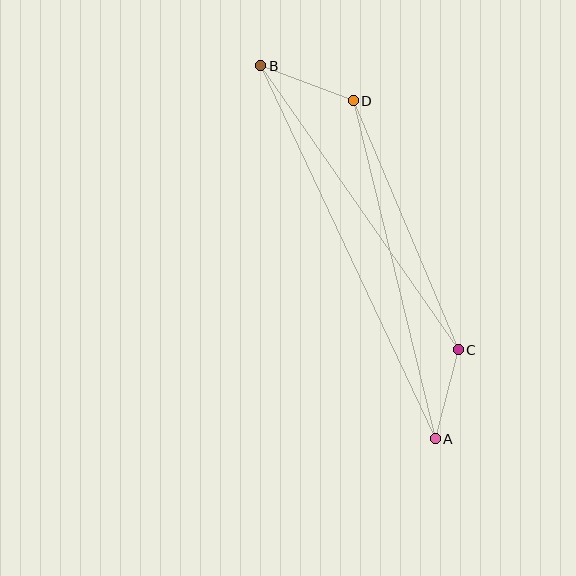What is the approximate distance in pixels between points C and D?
The distance between C and D is approximately 270 pixels.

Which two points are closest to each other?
Points A and C are closest to each other.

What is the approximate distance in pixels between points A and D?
The distance between A and D is approximately 348 pixels.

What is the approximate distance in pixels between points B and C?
The distance between B and C is approximately 346 pixels.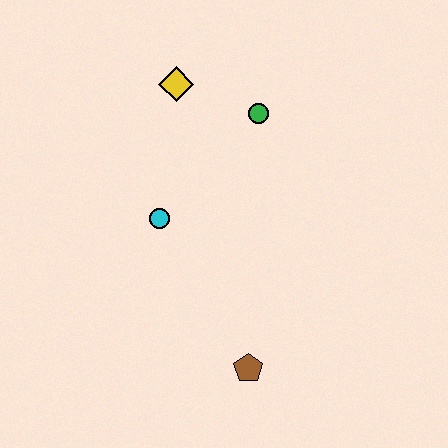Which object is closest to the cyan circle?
The yellow diamond is closest to the cyan circle.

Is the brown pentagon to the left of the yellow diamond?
No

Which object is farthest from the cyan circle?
The brown pentagon is farthest from the cyan circle.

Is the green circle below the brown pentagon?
No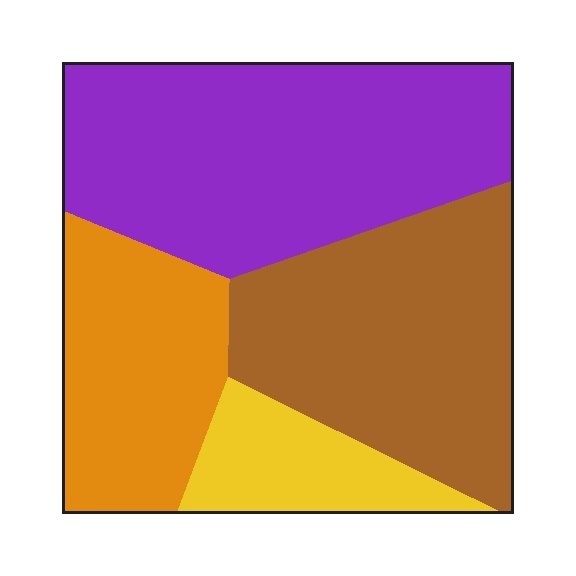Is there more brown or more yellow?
Brown.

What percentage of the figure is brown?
Brown takes up between a quarter and a half of the figure.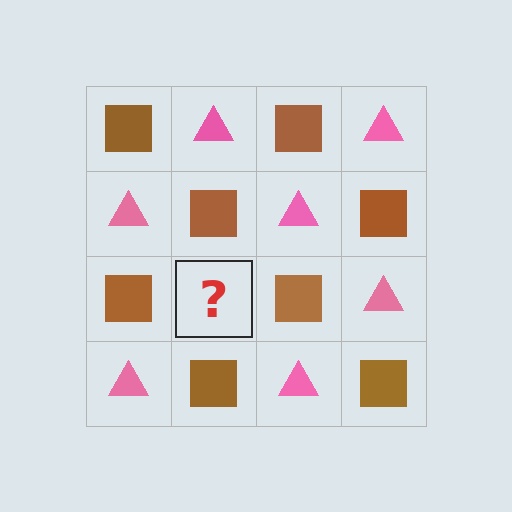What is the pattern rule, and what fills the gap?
The rule is that it alternates brown square and pink triangle in a checkerboard pattern. The gap should be filled with a pink triangle.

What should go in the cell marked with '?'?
The missing cell should contain a pink triangle.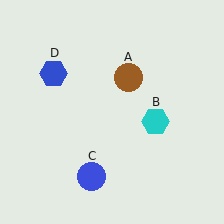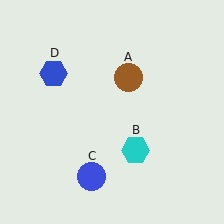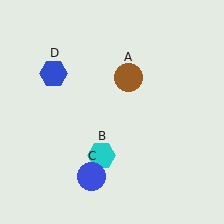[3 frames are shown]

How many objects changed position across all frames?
1 object changed position: cyan hexagon (object B).